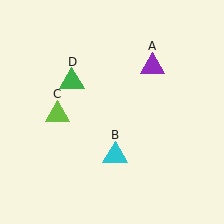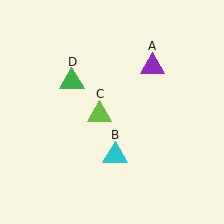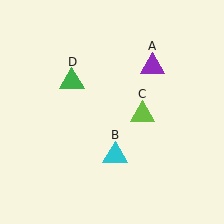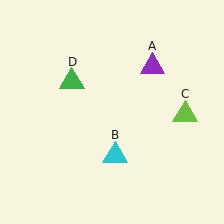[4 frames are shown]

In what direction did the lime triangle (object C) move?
The lime triangle (object C) moved right.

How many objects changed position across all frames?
1 object changed position: lime triangle (object C).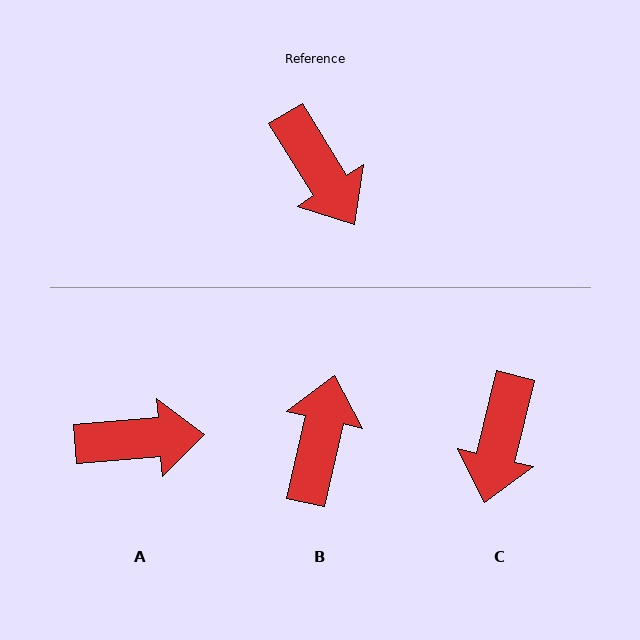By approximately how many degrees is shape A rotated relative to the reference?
Approximately 62 degrees counter-clockwise.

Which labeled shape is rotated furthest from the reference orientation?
B, about 135 degrees away.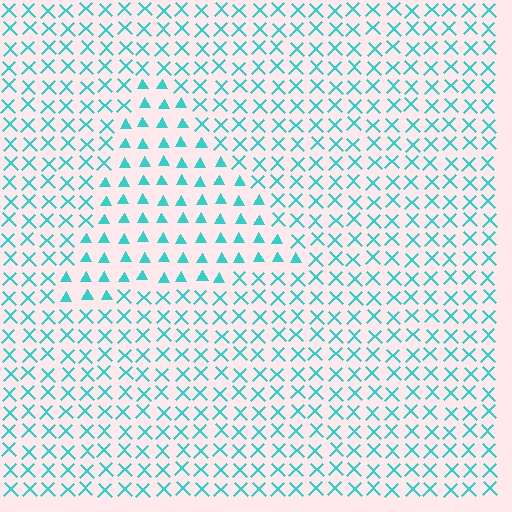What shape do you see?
I see a triangle.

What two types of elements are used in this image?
The image uses triangles inside the triangle region and X marks outside it.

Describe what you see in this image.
The image is filled with small cyan elements arranged in a uniform grid. A triangle-shaped region contains triangles, while the surrounding area contains X marks. The boundary is defined purely by the change in element shape.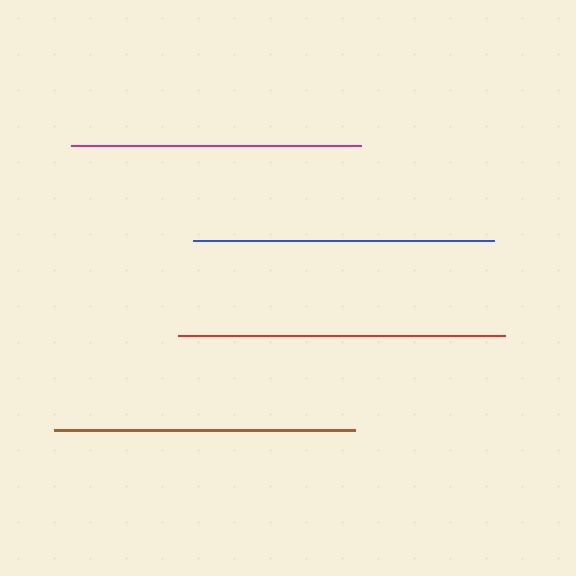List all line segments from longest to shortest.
From longest to shortest: red, brown, blue, magenta.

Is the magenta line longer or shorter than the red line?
The red line is longer than the magenta line.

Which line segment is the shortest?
The magenta line is the shortest at approximately 290 pixels.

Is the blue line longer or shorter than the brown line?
The brown line is longer than the blue line.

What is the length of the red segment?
The red segment is approximately 327 pixels long.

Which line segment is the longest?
The red line is the longest at approximately 327 pixels.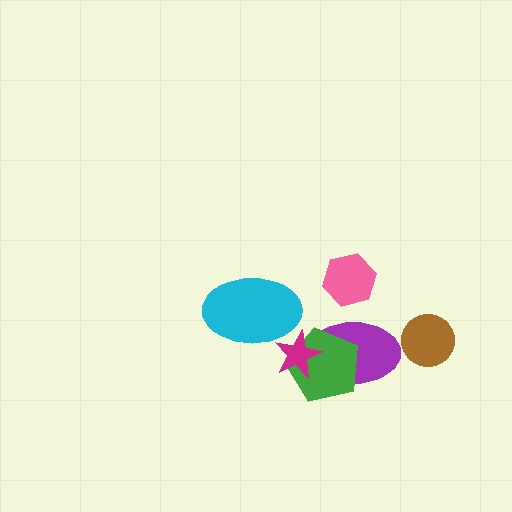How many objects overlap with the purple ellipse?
2 objects overlap with the purple ellipse.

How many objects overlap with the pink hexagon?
0 objects overlap with the pink hexagon.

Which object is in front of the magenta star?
The cyan ellipse is in front of the magenta star.